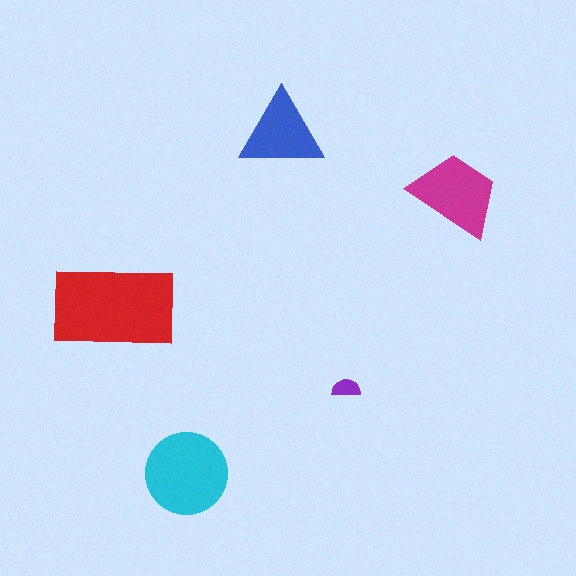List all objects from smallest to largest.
The purple semicircle, the blue triangle, the magenta trapezoid, the cyan circle, the red rectangle.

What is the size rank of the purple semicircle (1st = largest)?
5th.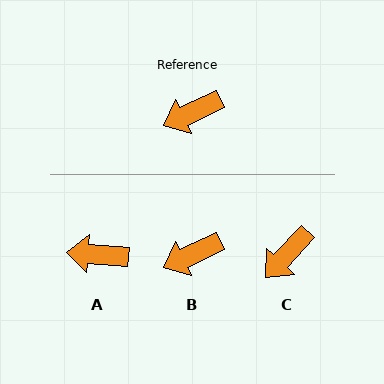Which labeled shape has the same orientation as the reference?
B.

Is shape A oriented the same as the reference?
No, it is off by about 30 degrees.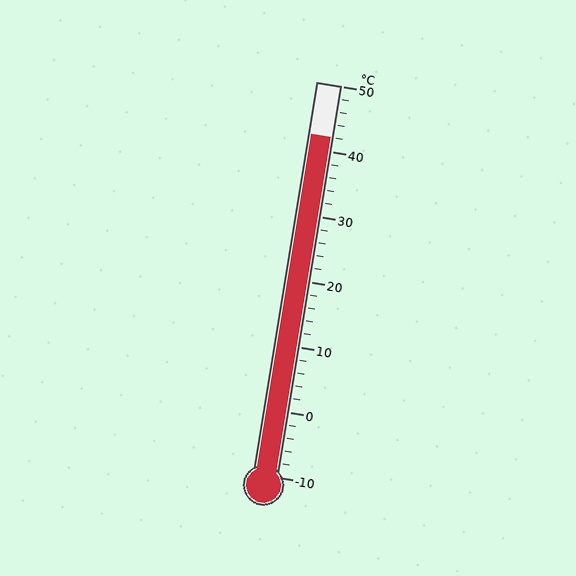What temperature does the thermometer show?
The thermometer shows approximately 42°C.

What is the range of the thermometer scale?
The thermometer scale ranges from -10°C to 50°C.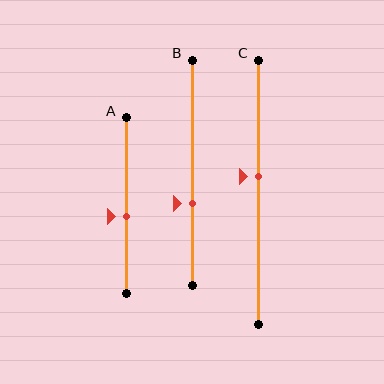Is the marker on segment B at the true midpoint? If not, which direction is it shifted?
No, the marker on segment B is shifted downward by about 13% of the segment length.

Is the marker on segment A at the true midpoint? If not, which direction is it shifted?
No, the marker on segment A is shifted downward by about 6% of the segment length.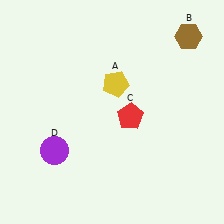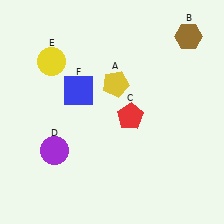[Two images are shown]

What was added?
A yellow circle (E), a blue square (F) were added in Image 2.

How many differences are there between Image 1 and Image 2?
There are 2 differences between the two images.